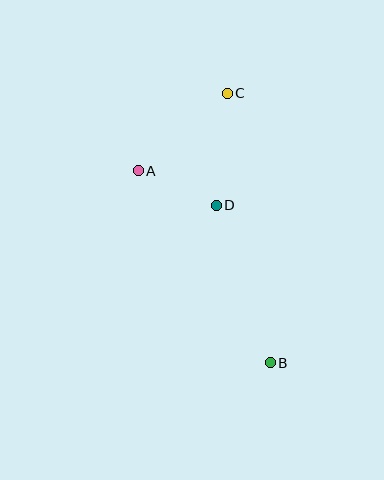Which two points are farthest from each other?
Points B and C are farthest from each other.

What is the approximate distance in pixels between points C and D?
The distance between C and D is approximately 112 pixels.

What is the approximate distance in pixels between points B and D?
The distance between B and D is approximately 166 pixels.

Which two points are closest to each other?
Points A and D are closest to each other.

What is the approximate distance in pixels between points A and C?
The distance between A and C is approximately 118 pixels.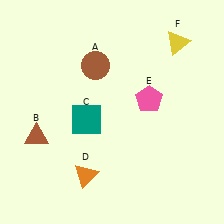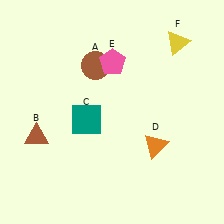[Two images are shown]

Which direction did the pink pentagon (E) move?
The pink pentagon (E) moved up.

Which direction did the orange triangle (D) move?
The orange triangle (D) moved right.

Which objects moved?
The objects that moved are: the orange triangle (D), the pink pentagon (E).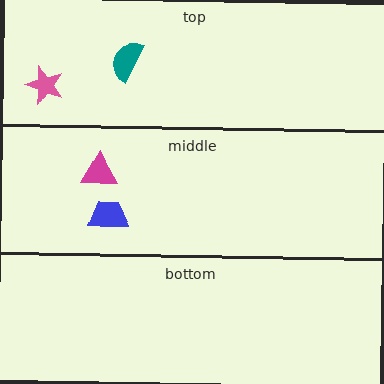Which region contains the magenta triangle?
The middle region.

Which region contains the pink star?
The top region.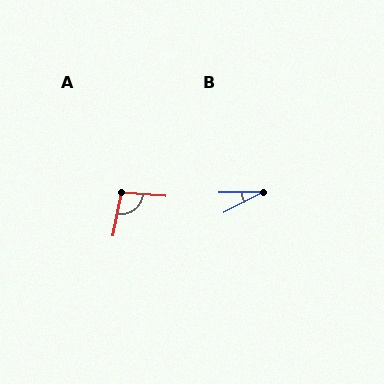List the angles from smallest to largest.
B (27°), A (97°).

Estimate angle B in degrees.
Approximately 27 degrees.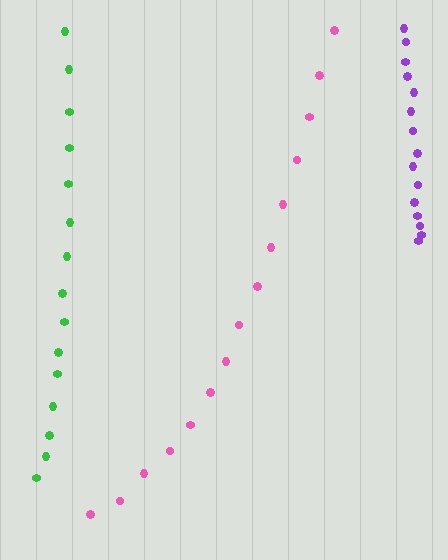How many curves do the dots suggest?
There are 3 distinct paths.